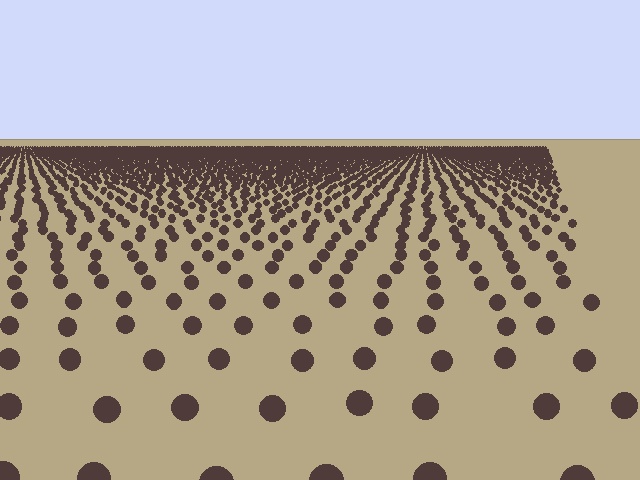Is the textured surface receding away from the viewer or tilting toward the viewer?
The surface is receding away from the viewer. Texture elements get smaller and denser toward the top.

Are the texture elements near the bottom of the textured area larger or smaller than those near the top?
Larger. Near the bottom, elements are closer to the viewer and appear at a bigger on-screen size.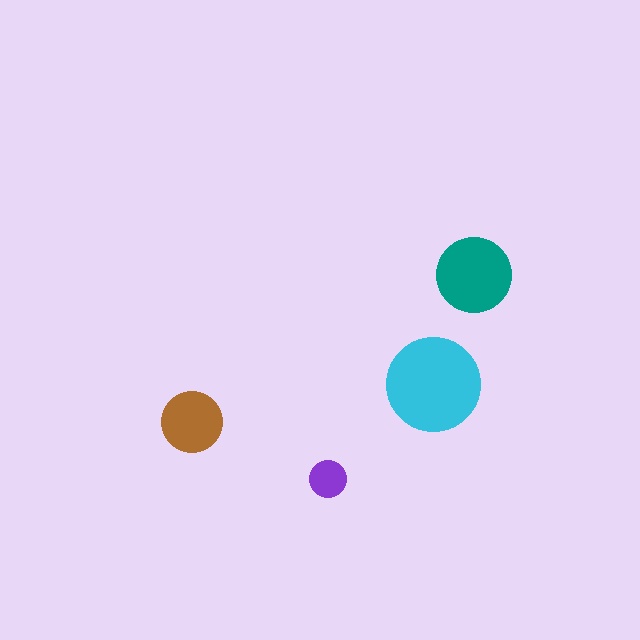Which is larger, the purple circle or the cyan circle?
The cyan one.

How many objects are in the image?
There are 4 objects in the image.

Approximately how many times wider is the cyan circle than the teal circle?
About 1.5 times wider.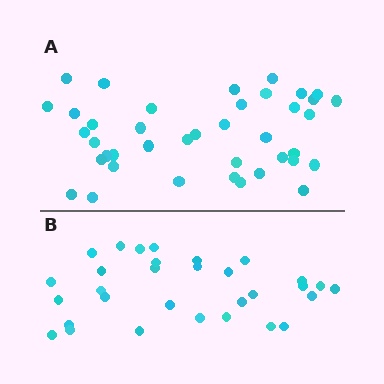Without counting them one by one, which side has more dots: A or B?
Region A (the top region) has more dots.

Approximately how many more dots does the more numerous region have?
Region A has roughly 8 or so more dots than region B.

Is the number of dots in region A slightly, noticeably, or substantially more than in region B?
Region A has noticeably more, but not dramatically so. The ratio is roughly 1.3 to 1.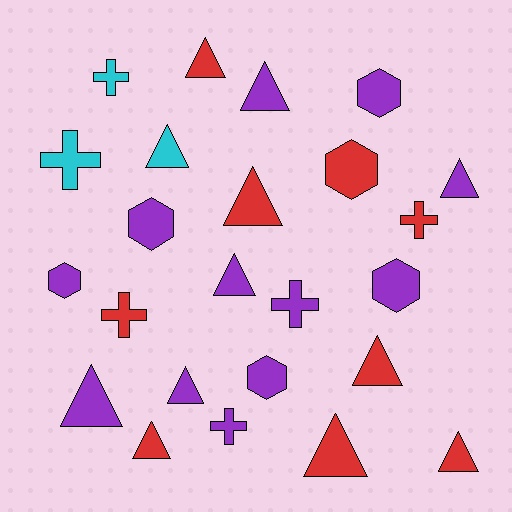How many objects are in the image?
There are 24 objects.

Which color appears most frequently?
Purple, with 12 objects.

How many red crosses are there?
There are 2 red crosses.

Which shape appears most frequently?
Triangle, with 12 objects.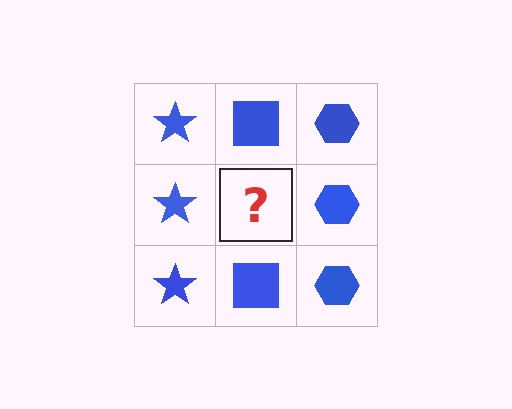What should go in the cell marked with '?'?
The missing cell should contain a blue square.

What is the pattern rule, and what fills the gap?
The rule is that each column has a consistent shape. The gap should be filled with a blue square.